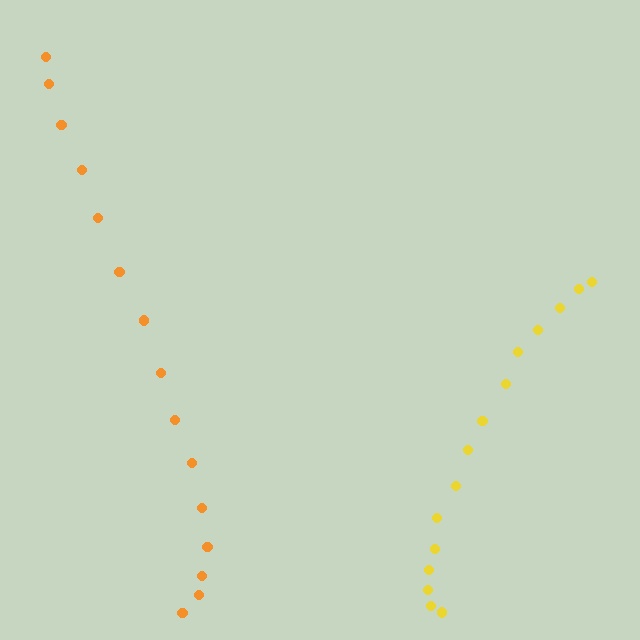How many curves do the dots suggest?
There are 2 distinct paths.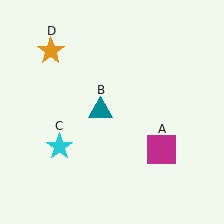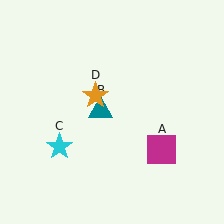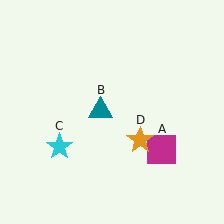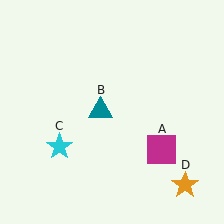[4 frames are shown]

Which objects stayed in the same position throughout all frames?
Magenta square (object A) and teal triangle (object B) and cyan star (object C) remained stationary.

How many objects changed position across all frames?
1 object changed position: orange star (object D).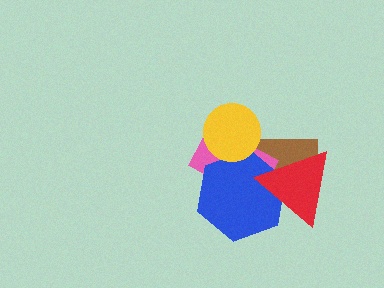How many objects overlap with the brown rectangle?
4 objects overlap with the brown rectangle.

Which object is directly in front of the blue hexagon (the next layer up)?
The yellow circle is directly in front of the blue hexagon.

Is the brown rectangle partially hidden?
Yes, it is partially covered by another shape.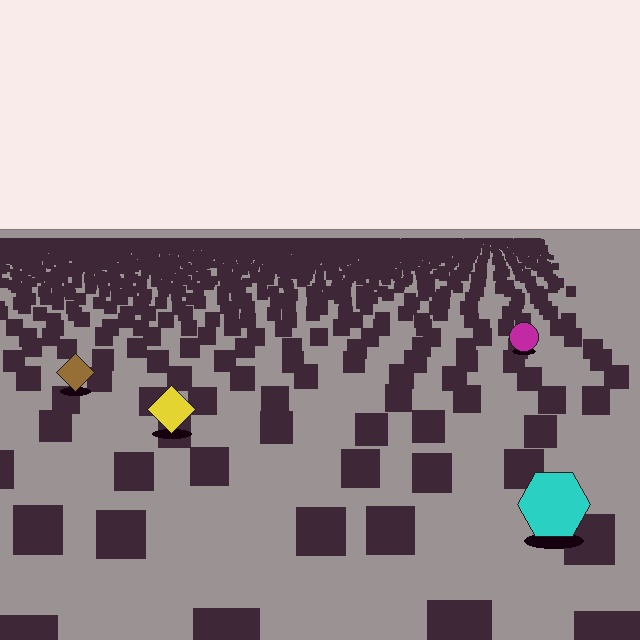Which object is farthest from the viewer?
The magenta circle is farthest from the viewer. It appears smaller and the ground texture around it is denser.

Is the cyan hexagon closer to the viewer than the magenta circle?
Yes. The cyan hexagon is closer — you can tell from the texture gradient: the ground texture is coarser near it.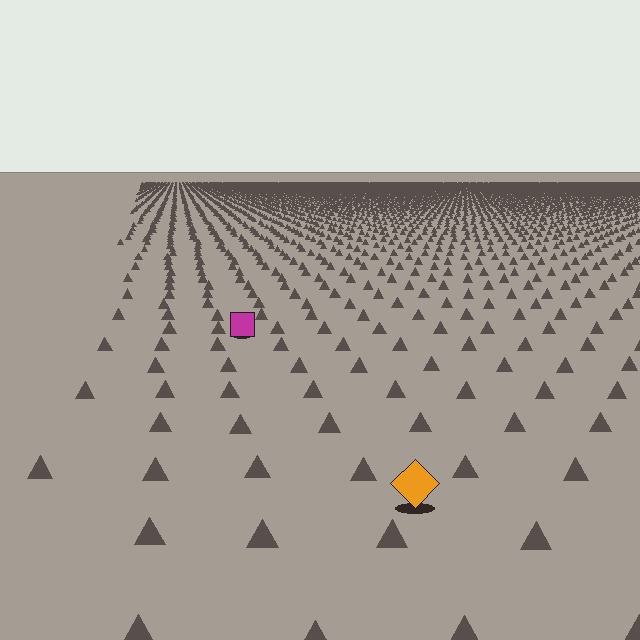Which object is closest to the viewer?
The orange diamond is closest. The texture marks near it are larger and more spread out.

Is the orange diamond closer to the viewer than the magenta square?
Yes. The orange diamond is closer — you can tell from the texture gradient: the ground texture is coarser near it.